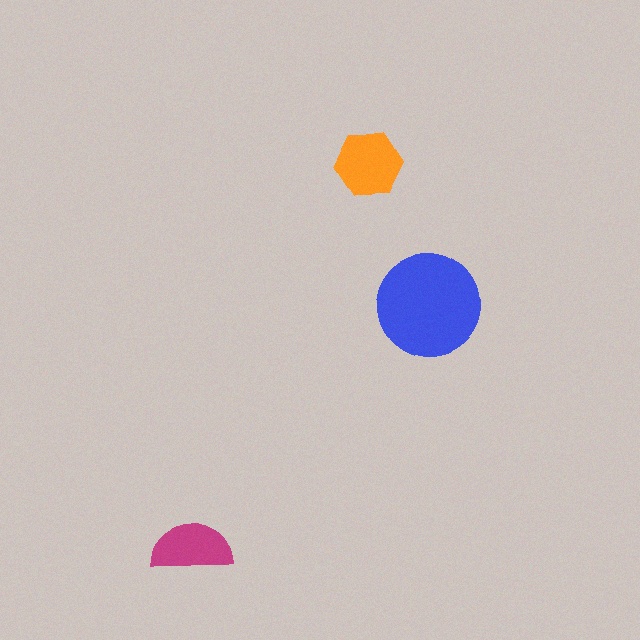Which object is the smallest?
The magenta semicircle.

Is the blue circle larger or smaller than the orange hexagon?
Larger.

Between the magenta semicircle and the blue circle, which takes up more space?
The blue circle.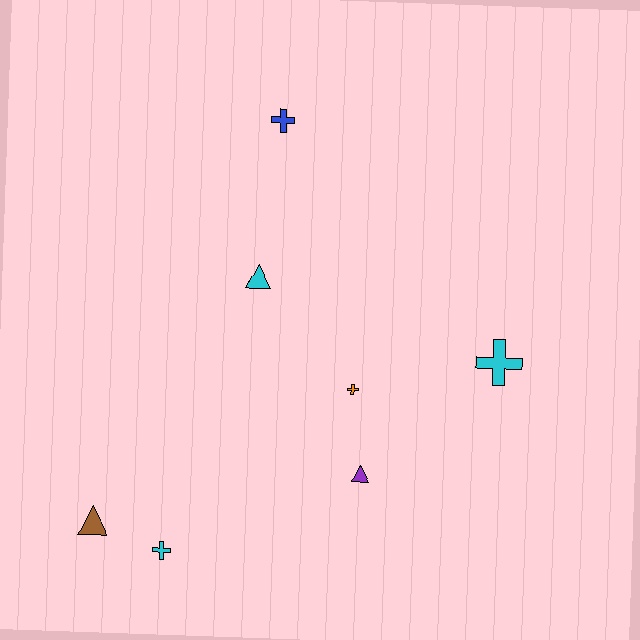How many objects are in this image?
There are 7 objects.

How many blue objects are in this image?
There is 1 blue object.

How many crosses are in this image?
There are 4 crosses.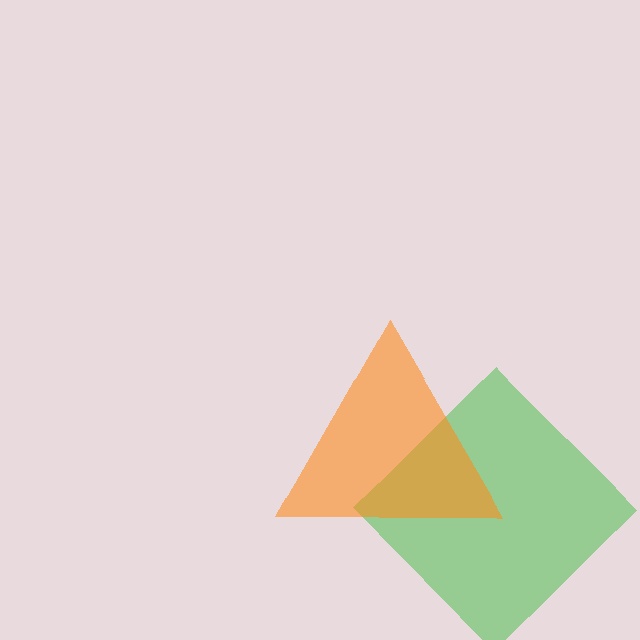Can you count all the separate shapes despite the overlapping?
Yes, there are 2 separate shapes.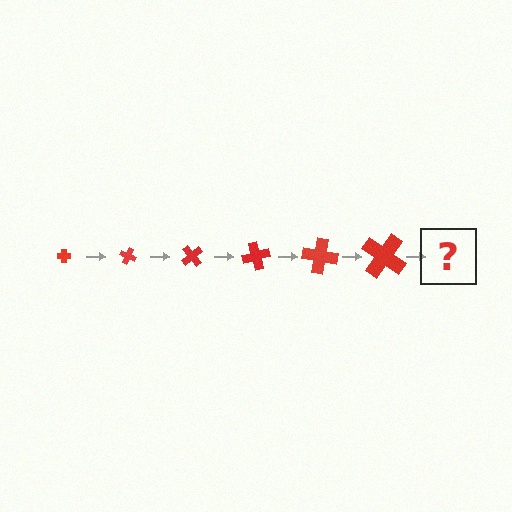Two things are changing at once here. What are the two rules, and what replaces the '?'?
The two rules are that the cross grows larger each step and it rotates 25 degrees each step. The '?' should be a cross, larger than the previous one and rotated 150 degrees from the start.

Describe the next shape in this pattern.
It should be a cross, larger than the previous one and rotated 150 degrees from the start.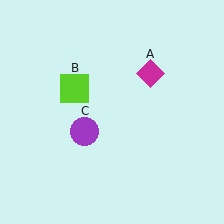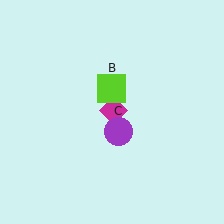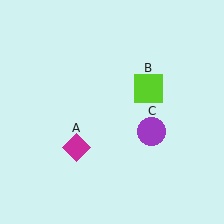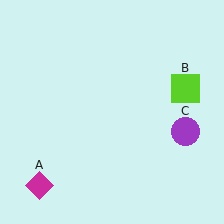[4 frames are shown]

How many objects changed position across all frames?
3 objects changed position: magenta diamond (object A), lime square (object B), purple circle (object C).